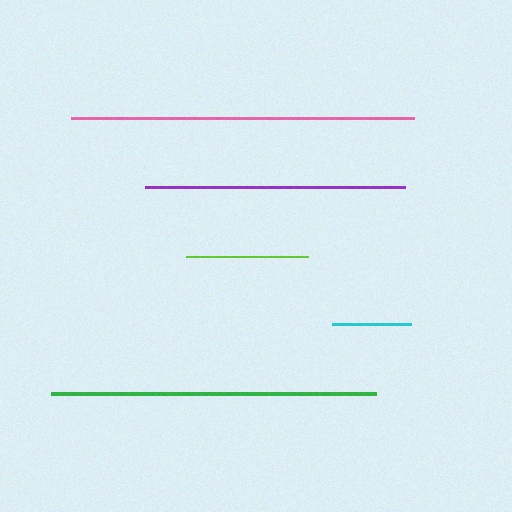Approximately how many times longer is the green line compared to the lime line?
The green line is approximately 2.7 times the length of the lime line.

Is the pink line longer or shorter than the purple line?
The pink line is longer than the purple line.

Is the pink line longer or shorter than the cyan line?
The pink line is longer than the cyan line.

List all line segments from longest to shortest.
From longest to shortest: pink, green, purple, lime, cyan.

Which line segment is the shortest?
The cyan line is the shortest at approximately 79 pixels.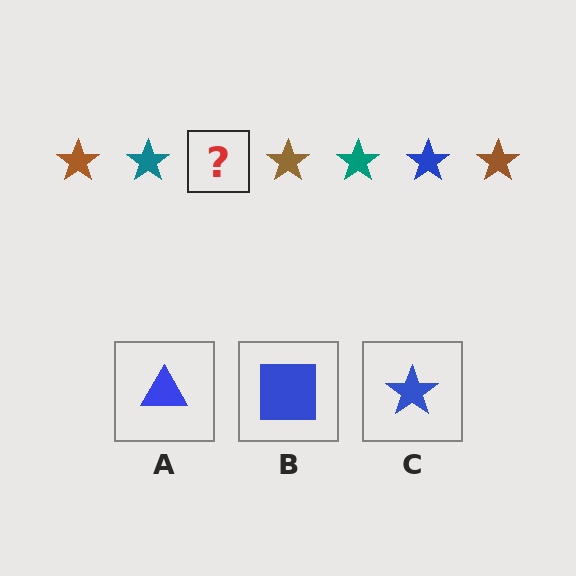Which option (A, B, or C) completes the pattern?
C.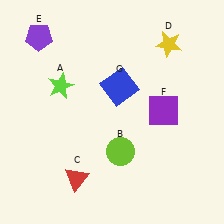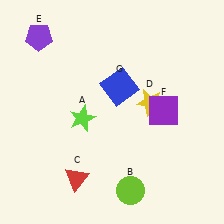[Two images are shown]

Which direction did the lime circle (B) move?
The lime circle (B) moved down.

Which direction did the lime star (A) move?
The lime star (A) moved down.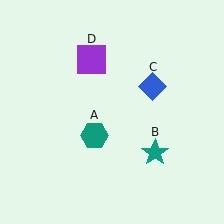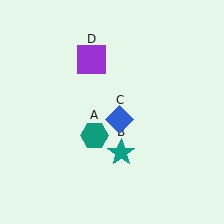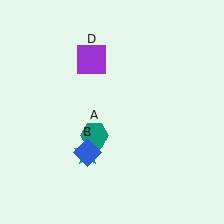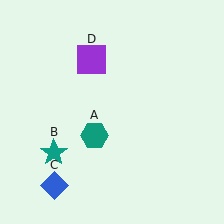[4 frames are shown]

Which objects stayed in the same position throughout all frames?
Teal hexagon (object A) and purple square (object D) remained stationary.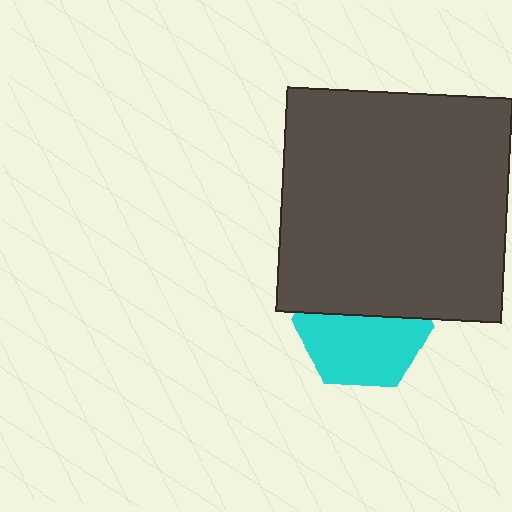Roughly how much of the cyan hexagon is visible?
About half of it is visible (roughly 56%).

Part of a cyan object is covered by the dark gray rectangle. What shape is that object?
It is a hexagon.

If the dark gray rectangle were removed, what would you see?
You would see the complete cyan hexagon.